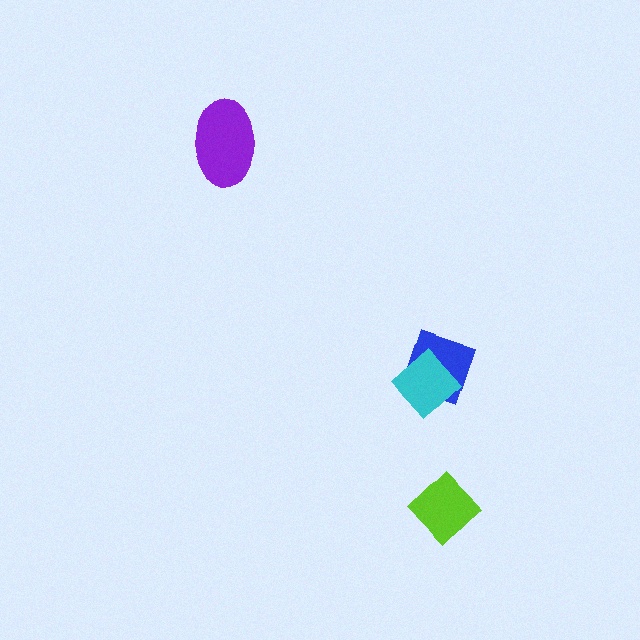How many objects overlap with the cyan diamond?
1 object overlaps with the cyan diamond.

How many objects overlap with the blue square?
1 object overlaps with the blue square.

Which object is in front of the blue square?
The cyan diamond is in front of the blue square.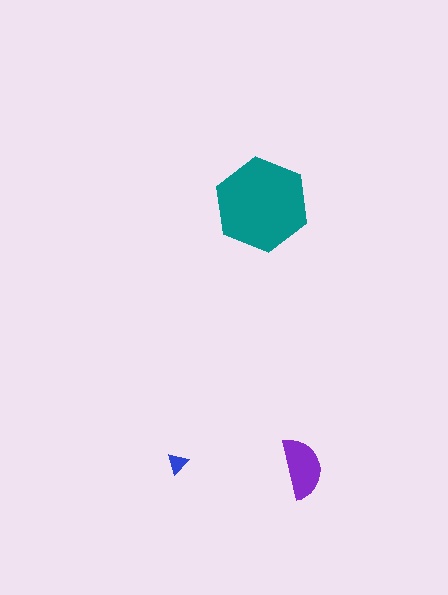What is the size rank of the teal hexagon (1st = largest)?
1st.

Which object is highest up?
The teal hexagon is topmost.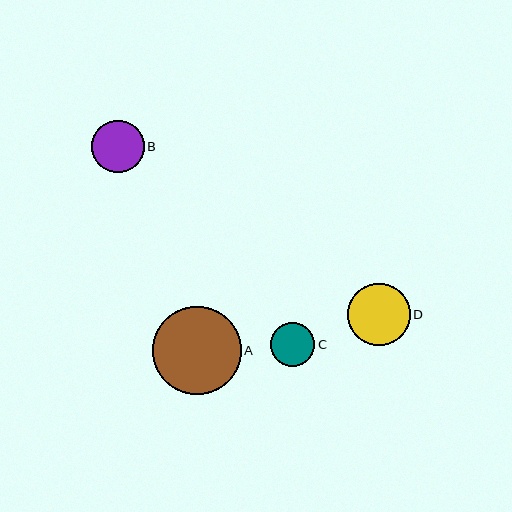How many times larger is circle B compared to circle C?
Circle B is approximately 1.2 times the size of circle C.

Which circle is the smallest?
Circle C is the smallest with a size of approximately 44 pixels.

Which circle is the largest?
Circle A is the largest with a size of approximately 88 pixels.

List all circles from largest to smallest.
From largest to smallest: A, D, B, C.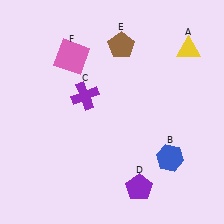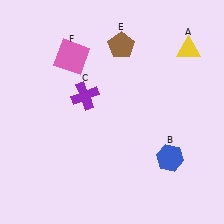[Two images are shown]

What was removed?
The purple pentagon (D) was removed in Image 2.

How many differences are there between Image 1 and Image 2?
There is 1 difference between the two images.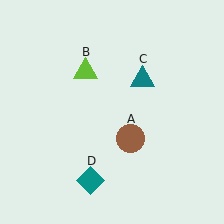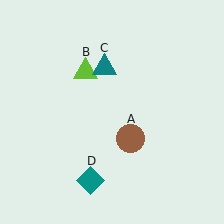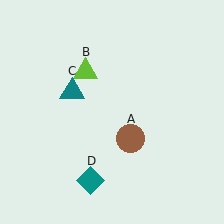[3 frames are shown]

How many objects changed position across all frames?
1 object changed position: teal triangle (object C).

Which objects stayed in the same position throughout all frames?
Brown circle (object A) and lime triangle (object B) and teal diamond (object D) remained stationary.